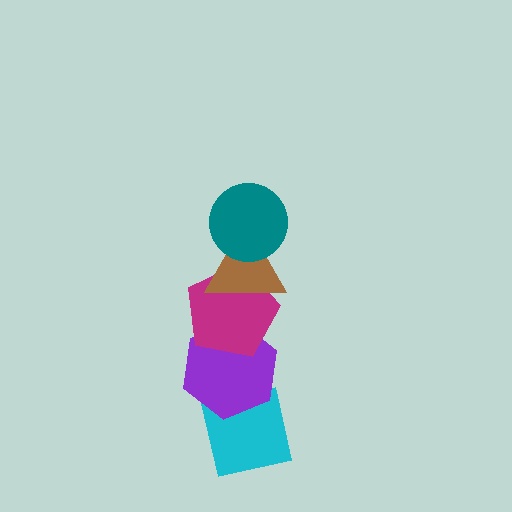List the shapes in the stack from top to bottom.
From top to bottom: the teal circle, the brown triangle, the magenta pentagon, the purple hexagon, the cyan square.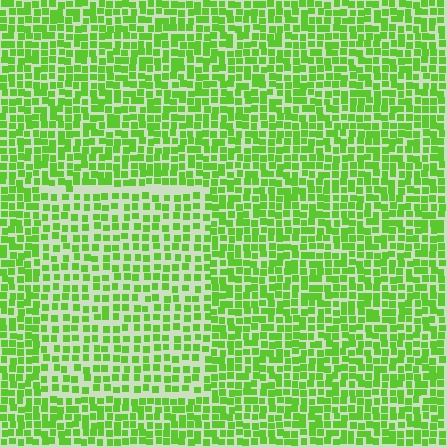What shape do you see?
I see a rectangle.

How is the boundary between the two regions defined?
The boundary is defined by a change in element density (approximately 1.6x ratio). All elements are the same color, size, and shape.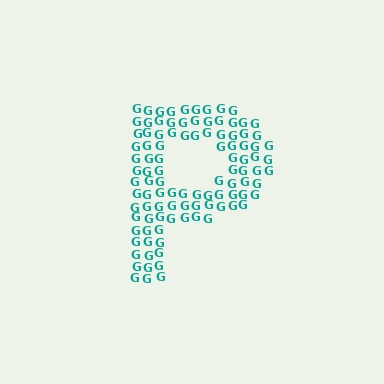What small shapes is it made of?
It is made of small letter G's.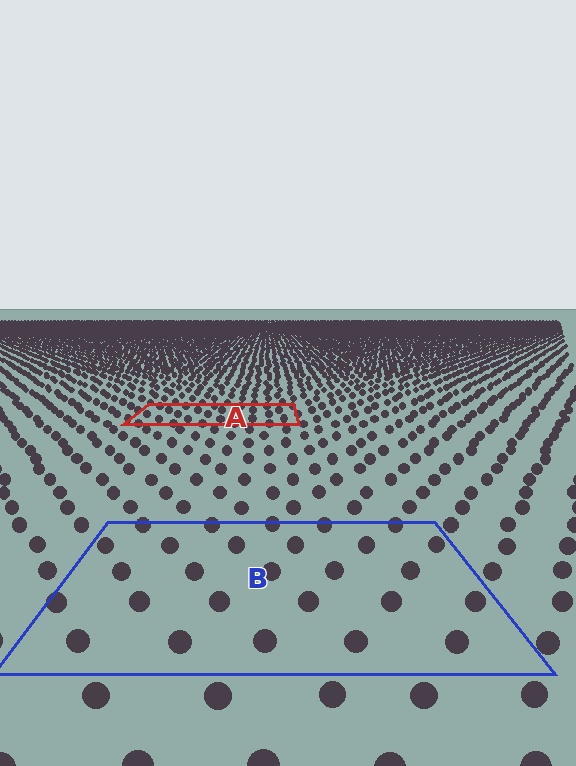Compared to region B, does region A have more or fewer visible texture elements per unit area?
Region A has more texture elements per unit area — they are packed more densely because it is farther away.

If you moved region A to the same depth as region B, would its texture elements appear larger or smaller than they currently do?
They would appear larger. At a closer depth, the same texture elements are projected at a bigger on-screen size.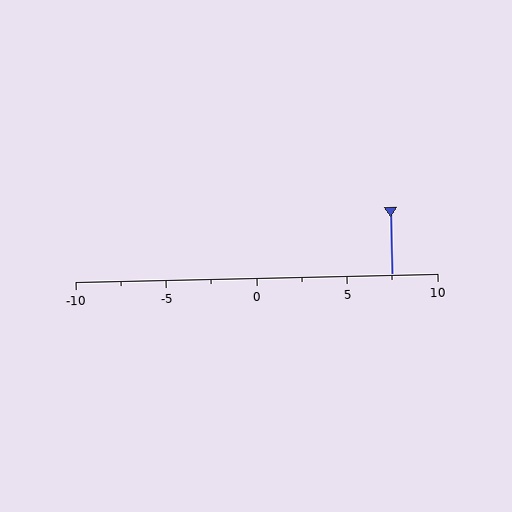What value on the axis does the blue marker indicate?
The marker indicates approximately 7.5.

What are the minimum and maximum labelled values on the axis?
The axis runs from -10 to 10.